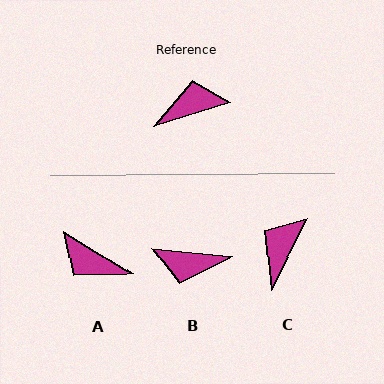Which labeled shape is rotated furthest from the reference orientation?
B, about 157 degrees away.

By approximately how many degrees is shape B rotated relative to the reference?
Approximately 157 degrees counter-clockwise.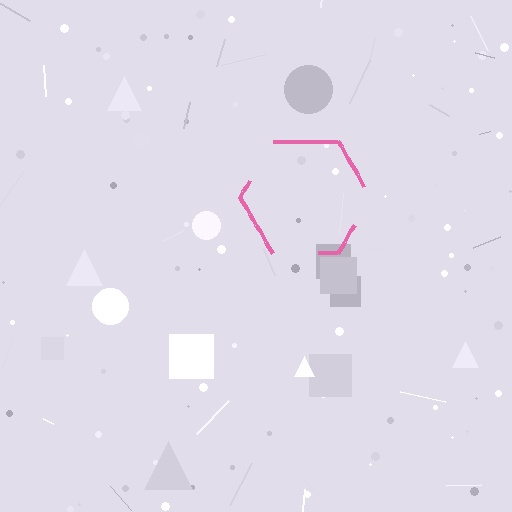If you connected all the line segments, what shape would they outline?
They would outline a hexagon.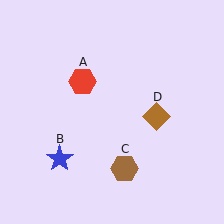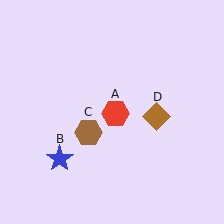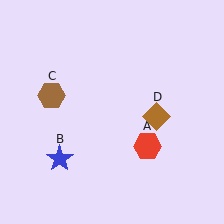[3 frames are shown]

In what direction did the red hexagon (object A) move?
The red hexagon (object A) moved down and to the right.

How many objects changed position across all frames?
2 objects changed position: red hexagon (object A), brown hexagon (object C).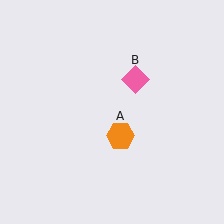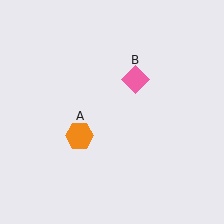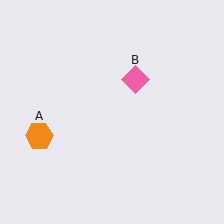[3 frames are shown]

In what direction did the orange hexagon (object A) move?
The orange hexagon (object A) moved left.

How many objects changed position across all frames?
1 object changed position: orange hexagon (object A).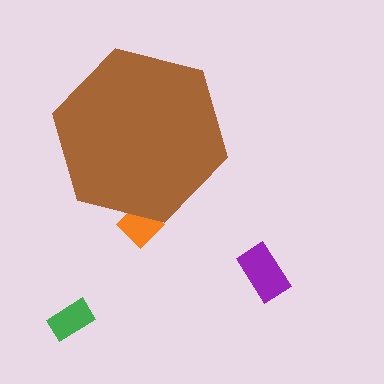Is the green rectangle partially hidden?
No, the green rectangle is fully visible.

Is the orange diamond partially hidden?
Yes, the orange diamond is partially hidden behind the brown hexagon.